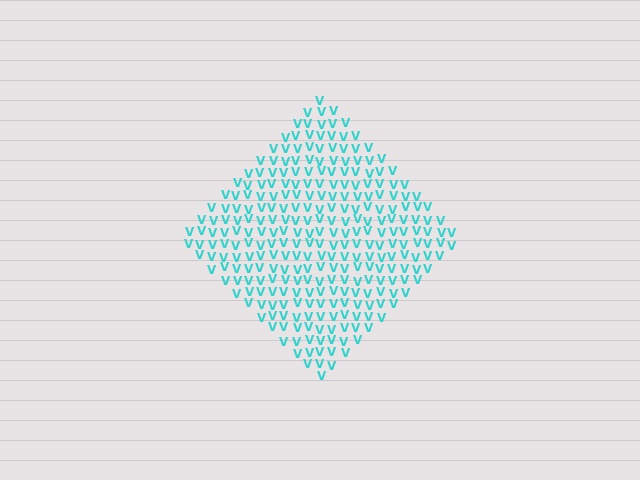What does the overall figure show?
The overall figure shows a diamond.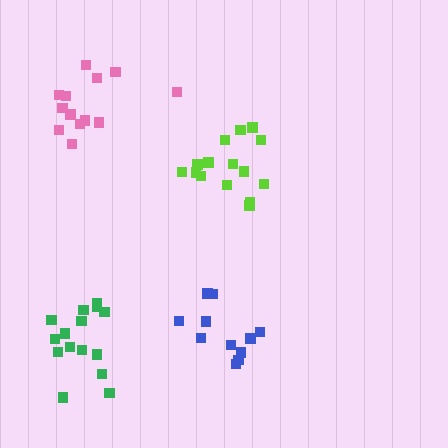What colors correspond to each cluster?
The clusters are colored: blue, lime, pink, green.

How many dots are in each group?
Group 1: 11 dots, Group 2: 15 dots, Group 3: 13 dots, Group 4: 15 dots (54 total).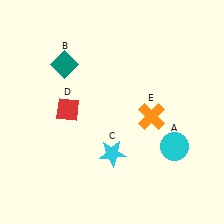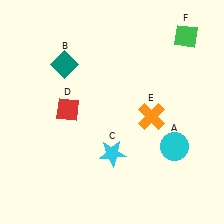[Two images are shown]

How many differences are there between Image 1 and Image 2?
There is 1 difference between the two images.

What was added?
A green diamond (F) was added in Image 2.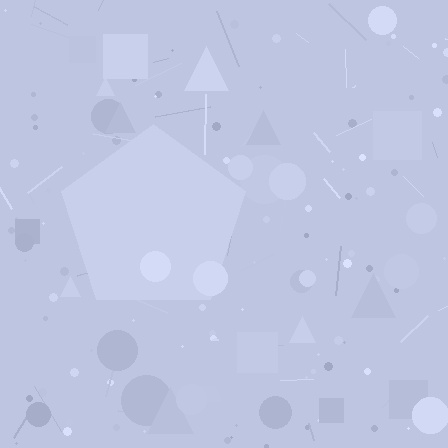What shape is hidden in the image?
A pentagon is hidden in the image.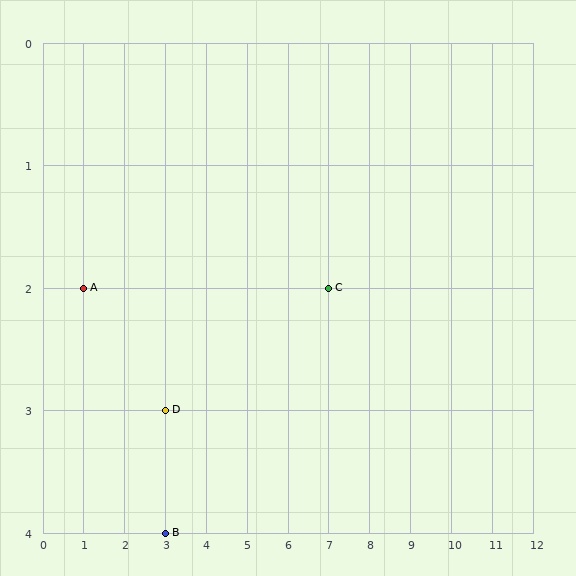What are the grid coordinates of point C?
Point C is at grid coordinates (7, 2).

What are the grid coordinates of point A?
Point A is at grid coordinates (1, 2).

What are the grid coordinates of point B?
Point B is at grid coordinates (3, 4).